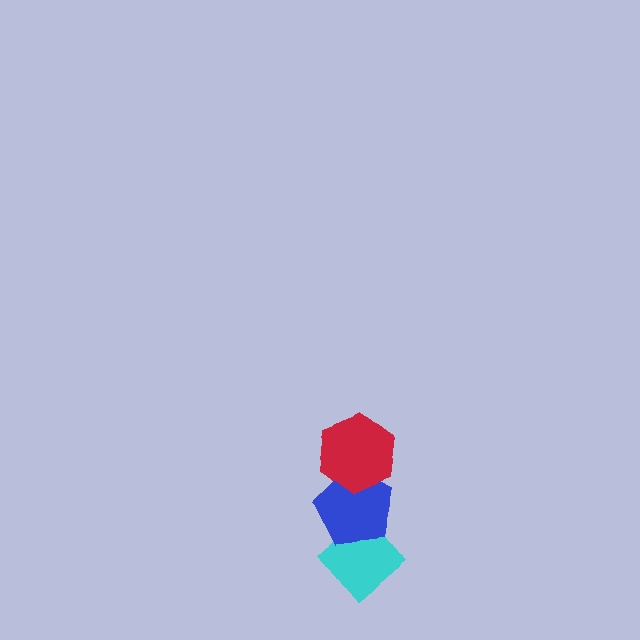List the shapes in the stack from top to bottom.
From top to bottom: the red hexagon, the blue pentagon, the cyan diamond.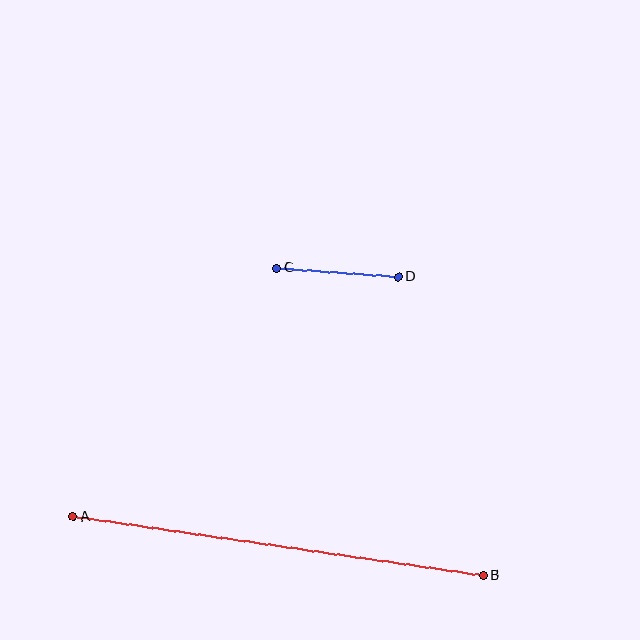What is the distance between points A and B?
The distance is approximately 415 pixels.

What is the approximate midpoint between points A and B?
The midpoint is at approximately (278, 546) pixels.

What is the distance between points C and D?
The distance is approximately 122 pixels.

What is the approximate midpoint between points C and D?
The midpoint is at approximately (337, 272) pixels.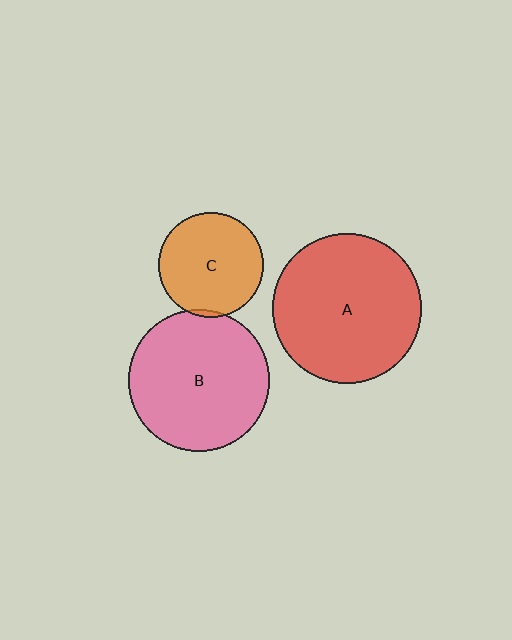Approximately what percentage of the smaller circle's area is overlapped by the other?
Approximately 5%.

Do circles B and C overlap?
Yes.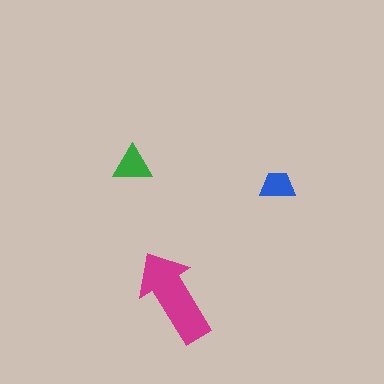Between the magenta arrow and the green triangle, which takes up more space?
The magenta arrow.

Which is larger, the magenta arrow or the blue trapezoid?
The magenta arrow.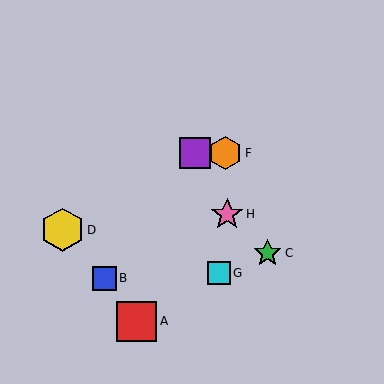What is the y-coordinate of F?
Object F is at y≈153.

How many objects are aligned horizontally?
2 objects (E, F) are aligned horizontally.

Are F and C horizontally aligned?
No, F is at y≈153 and C is at y≈253.